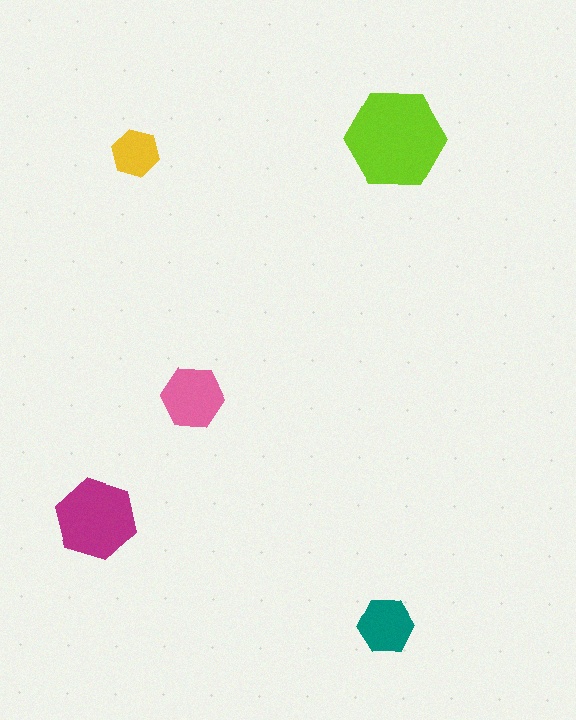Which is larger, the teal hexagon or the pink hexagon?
The pink one.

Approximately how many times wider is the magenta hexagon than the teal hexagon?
About 1.5 times wider.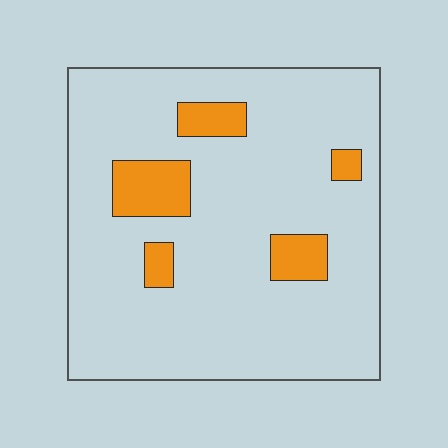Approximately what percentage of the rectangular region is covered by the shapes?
Approximately 10%.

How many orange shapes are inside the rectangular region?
5.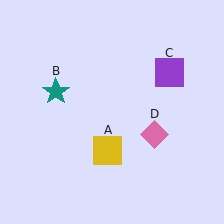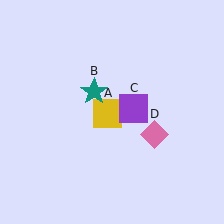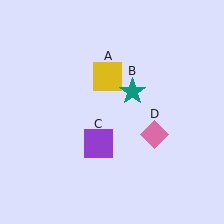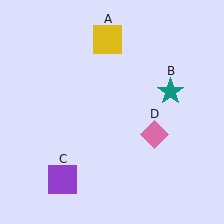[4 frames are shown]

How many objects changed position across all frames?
3 objects changed position: yellow square (object A), teal star (object B), purple square (object C).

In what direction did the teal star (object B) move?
The teal star (object B) moved right.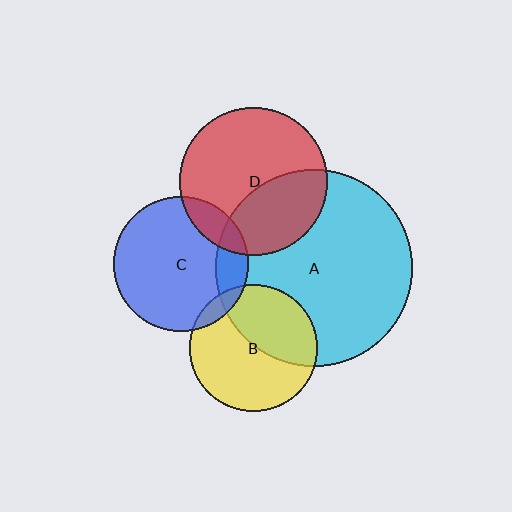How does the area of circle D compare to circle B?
Approximately 1.3 times.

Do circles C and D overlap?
Yes.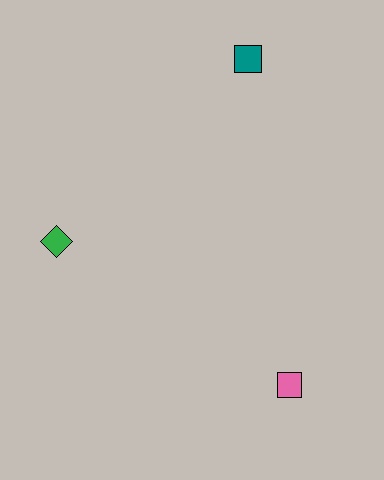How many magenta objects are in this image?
There are no magenta objects.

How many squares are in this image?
There are 2 squares.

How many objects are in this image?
There are 3 objects.